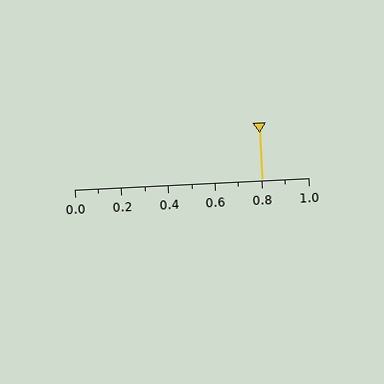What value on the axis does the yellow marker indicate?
The marker indicates approximately 0.8.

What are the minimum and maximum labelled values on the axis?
The axis runs from 0.0 to 1.0.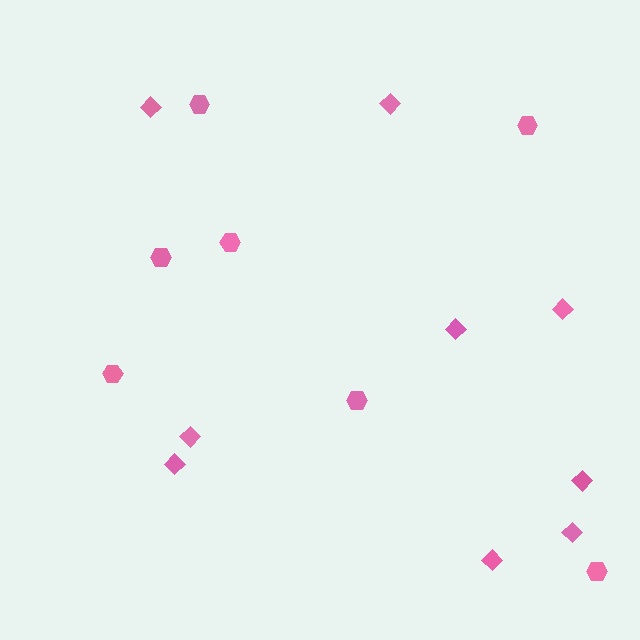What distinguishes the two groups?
There are 2 groups: one group of hexagons (7) and one group of diamonds (9).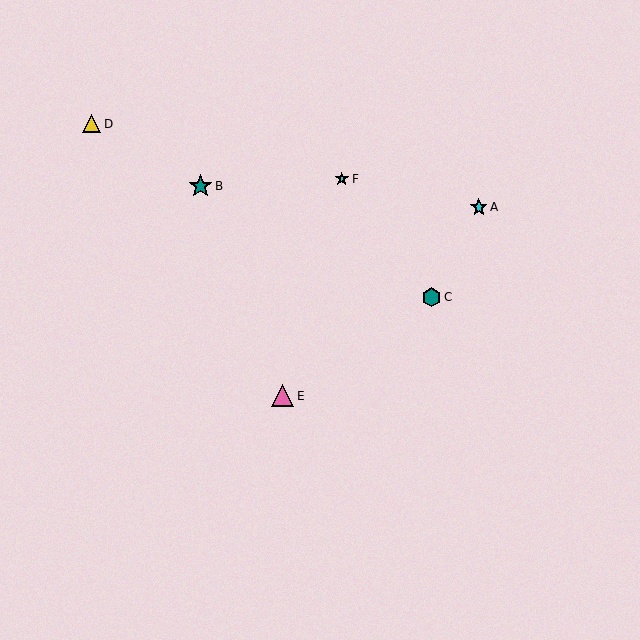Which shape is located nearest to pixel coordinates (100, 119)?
The yellow triangle (labeled D) at (92, 124) is nearest to that location.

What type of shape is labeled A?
Shape A is a cyan star.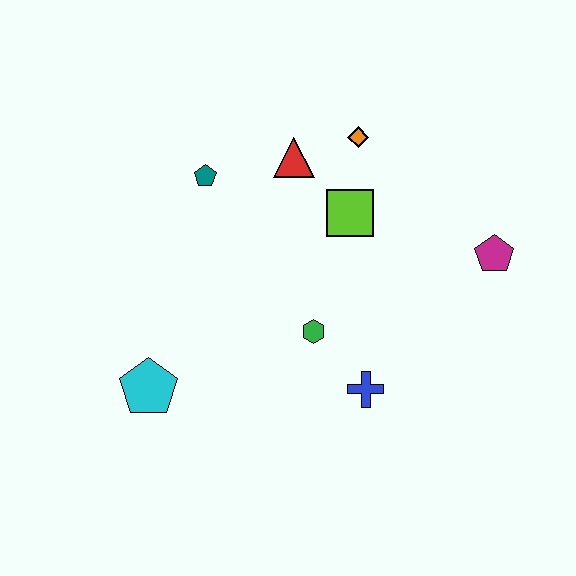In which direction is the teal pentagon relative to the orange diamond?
The teal pentagon is to the left of the orange diamond.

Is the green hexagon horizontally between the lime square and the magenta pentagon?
No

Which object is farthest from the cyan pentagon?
The magenta pentagon is farthest from the cyan pentagon.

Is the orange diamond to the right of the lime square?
Yes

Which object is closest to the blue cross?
The green hexagon is closest to the blue cross.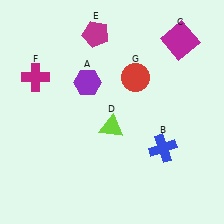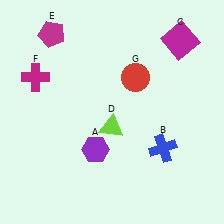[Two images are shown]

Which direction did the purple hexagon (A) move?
The purple hexagon (A) moved down.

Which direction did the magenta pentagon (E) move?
The magenta pentagon (E) moved left.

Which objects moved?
The objects that moved are: the purple hexagon (A), the magenta pentagon (E).